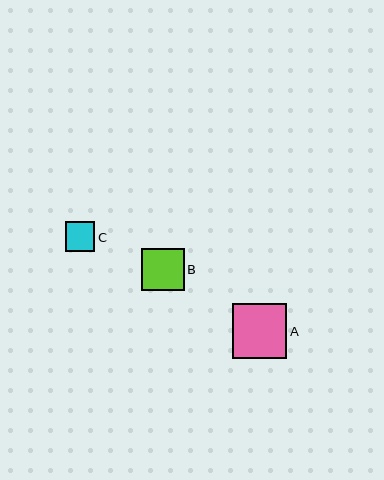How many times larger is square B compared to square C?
Square B is approximately 1.4 times the size of square C.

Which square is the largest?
Square A is the largest with a size of approximately 54 pixels.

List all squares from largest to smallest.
From largest to smallest: A, B, C.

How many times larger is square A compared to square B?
Square A is approximately 1.3 times the size of square B.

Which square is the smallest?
Square C is the smallest with a size of approximately 30 pixels.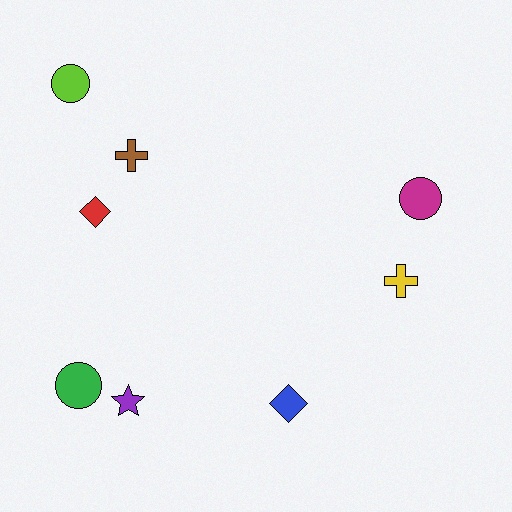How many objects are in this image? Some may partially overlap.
There are 8 objects.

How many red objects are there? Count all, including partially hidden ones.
There is 1 red object.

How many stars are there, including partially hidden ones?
There is 1 star.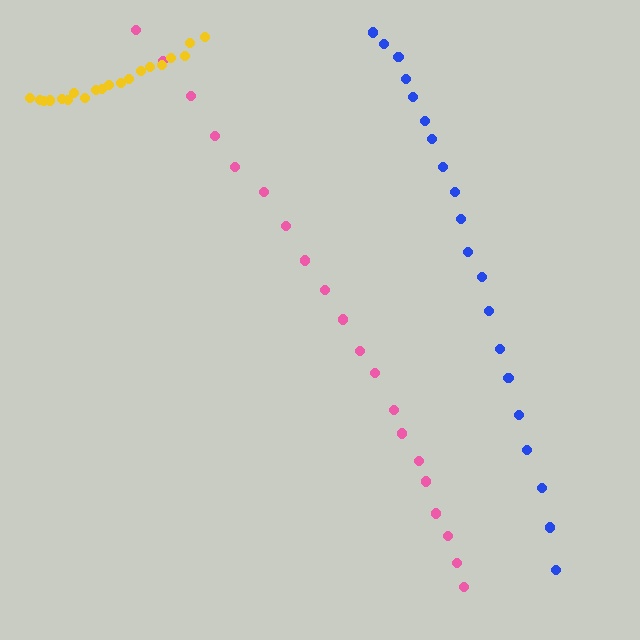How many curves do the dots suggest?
There are 3 distinct paths.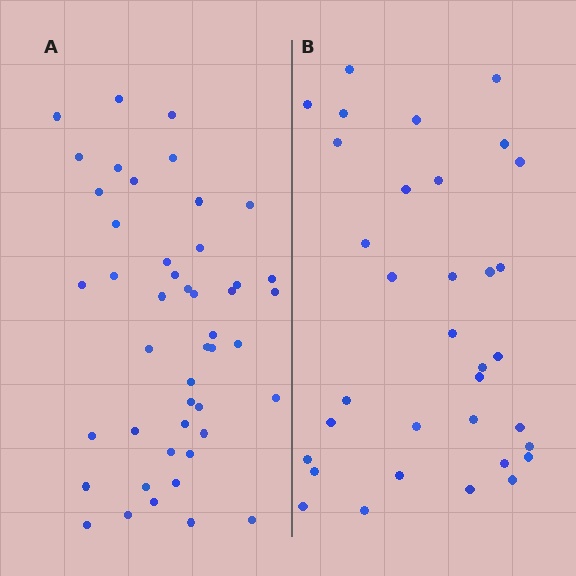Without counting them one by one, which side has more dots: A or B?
Region A (the left region) has more dots.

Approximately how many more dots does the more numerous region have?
Region A has roughly 12 or so more dots than region B.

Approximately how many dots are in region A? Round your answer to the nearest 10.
About 50 dots. (The exact count is 46, which rounds to 50.)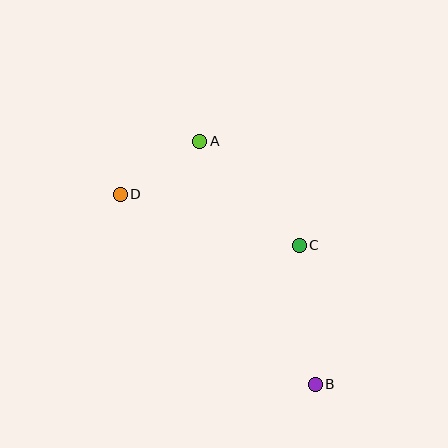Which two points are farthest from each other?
Points B and D are farthest from each other.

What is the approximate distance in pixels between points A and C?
The distance between A and C is approximately 144 pixels.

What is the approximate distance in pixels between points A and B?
The distance between A and B is approximately 269 pixels.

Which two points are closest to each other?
Points A and D are closest to each other.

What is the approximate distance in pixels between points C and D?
The distance between C and D is approximately 186 pixels.